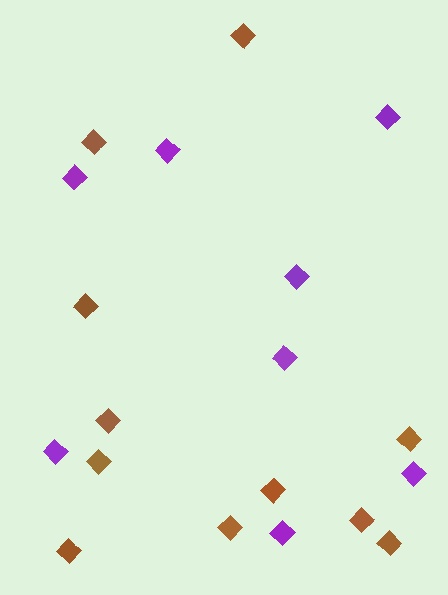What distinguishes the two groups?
There are 2 groups: one group of purple diamonds (8) and one group of brown diamonds (11).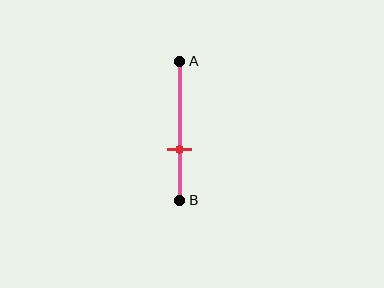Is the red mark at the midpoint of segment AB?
No, the mark is at about 65% from A, not at the 50% midpoint.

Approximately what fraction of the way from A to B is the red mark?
The red mark is approximately 65% of the way from A to B.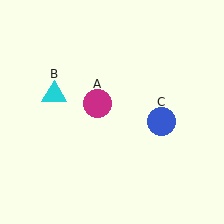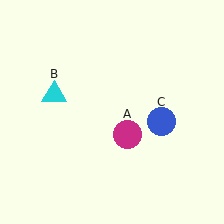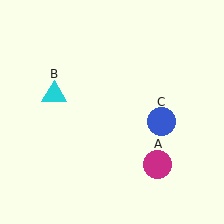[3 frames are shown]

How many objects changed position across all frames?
1 object changed position: magenta circle (object A).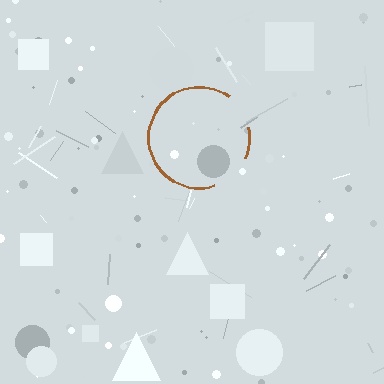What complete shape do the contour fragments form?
The contour fragments form a circle.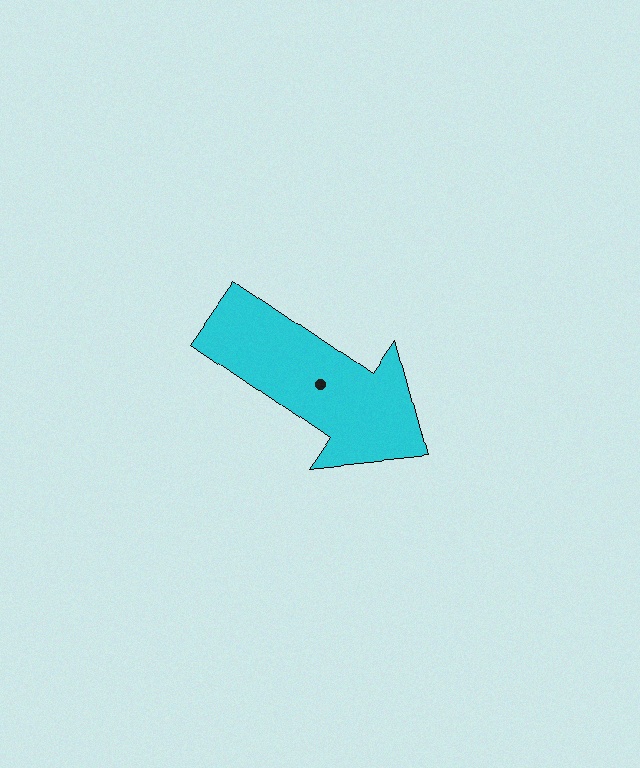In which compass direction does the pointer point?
Southeast.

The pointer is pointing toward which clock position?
Roughly 4 o'clock.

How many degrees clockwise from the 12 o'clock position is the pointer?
Approximately 125 degrees.